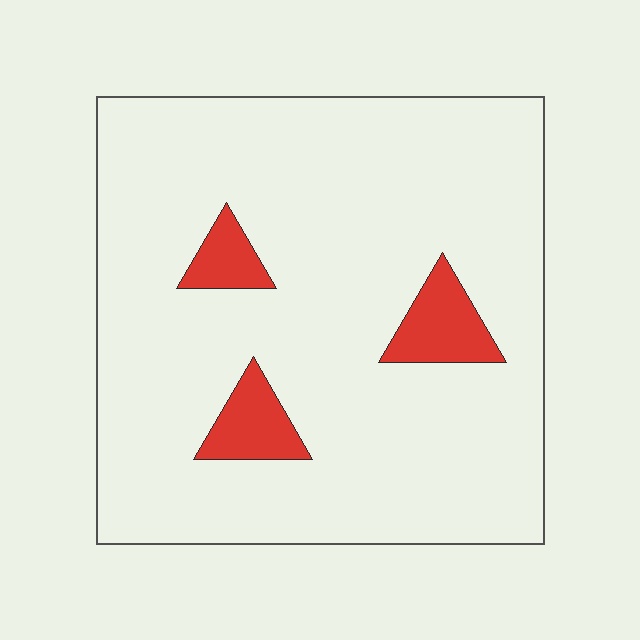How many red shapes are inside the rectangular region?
3.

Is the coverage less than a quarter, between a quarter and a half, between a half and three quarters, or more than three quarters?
Less than a quarter.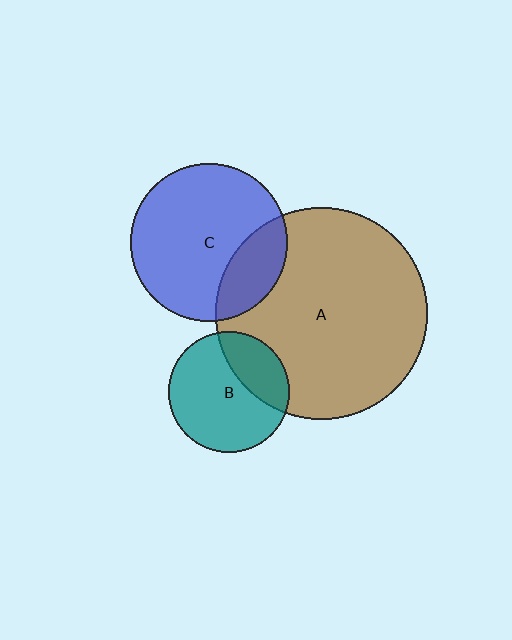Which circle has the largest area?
Circle A (brown).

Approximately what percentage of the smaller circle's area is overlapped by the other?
Approximately 30%.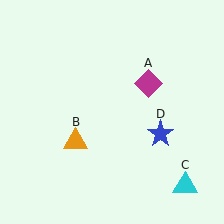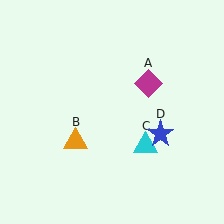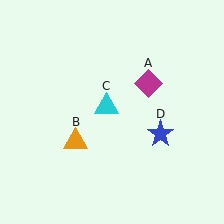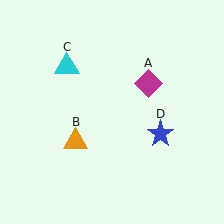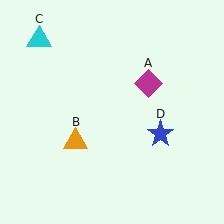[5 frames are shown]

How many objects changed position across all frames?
1 object changed position: cyan triangle (object C).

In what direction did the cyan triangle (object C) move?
The cyan triangle (object C) moved up and to the left.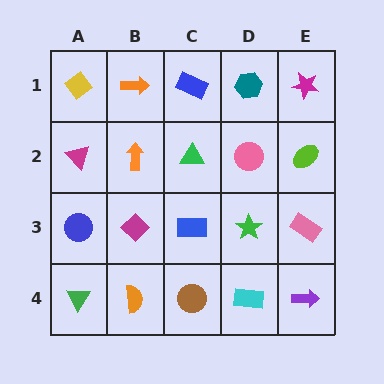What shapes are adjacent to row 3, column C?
A green triangle (row 2, column C), a brown circle (row 4, column C), a magenta diamond (row 3, column B), a green star (row 3, column D).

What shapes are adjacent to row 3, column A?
A magenta triangle (row 2, column A), a green triangle (row 4, column A), a magenta diamond (row 3, column B).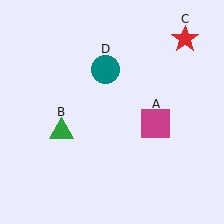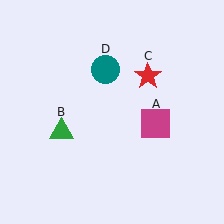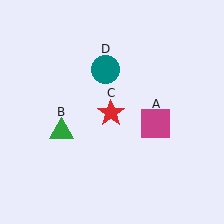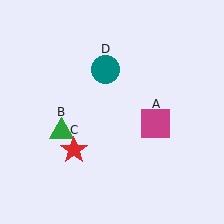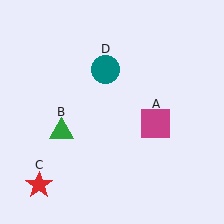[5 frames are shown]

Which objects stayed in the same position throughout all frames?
Magenta square (object A) and green triangle (object B) and teal circle (object D) remained stationary.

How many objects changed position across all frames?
1 object changed position: red star (object C).